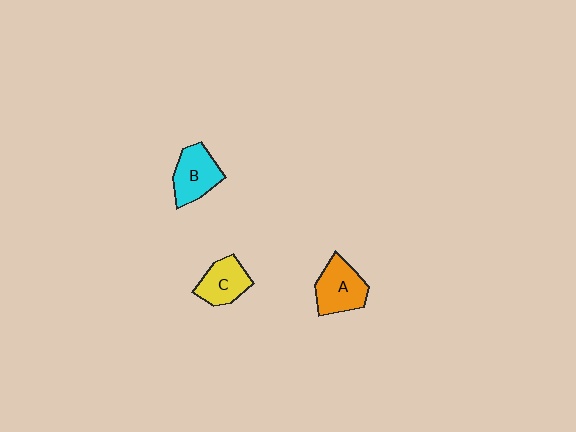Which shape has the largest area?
Shape A (orange).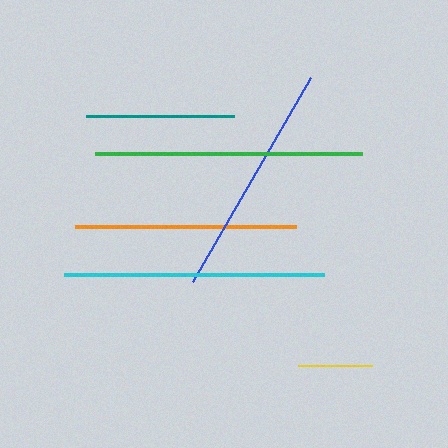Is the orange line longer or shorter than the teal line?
The orange line is longer than the teal line.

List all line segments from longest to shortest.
From longest to shortest: green, cyan, blue, orange, teal, yellow.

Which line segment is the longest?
The green line is the longest at approximately 267 pixels.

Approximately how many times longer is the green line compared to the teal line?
The green line is approximately 1.8 times the length of the teal line.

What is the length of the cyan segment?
The cyan segment is approximately 260 pixels long.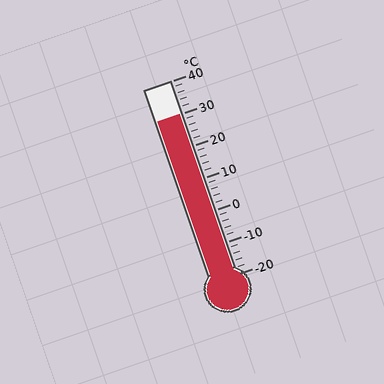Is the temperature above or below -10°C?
The temperature is above -10°C.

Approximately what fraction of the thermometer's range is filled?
The thermometer is filled to approximately 85% of its range.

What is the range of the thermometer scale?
The thermometer scale ranges from -20°C to 40°C.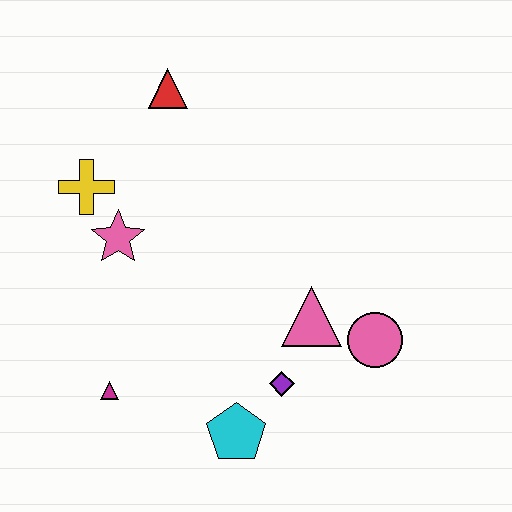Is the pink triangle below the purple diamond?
No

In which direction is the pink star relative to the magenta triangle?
The pink star is above the magenta triangle.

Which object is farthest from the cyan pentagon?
The red triangle is farthest from the cyan pentagon.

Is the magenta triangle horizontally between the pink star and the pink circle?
No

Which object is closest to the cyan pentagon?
The purple diamond is closest to the cyan pentagon.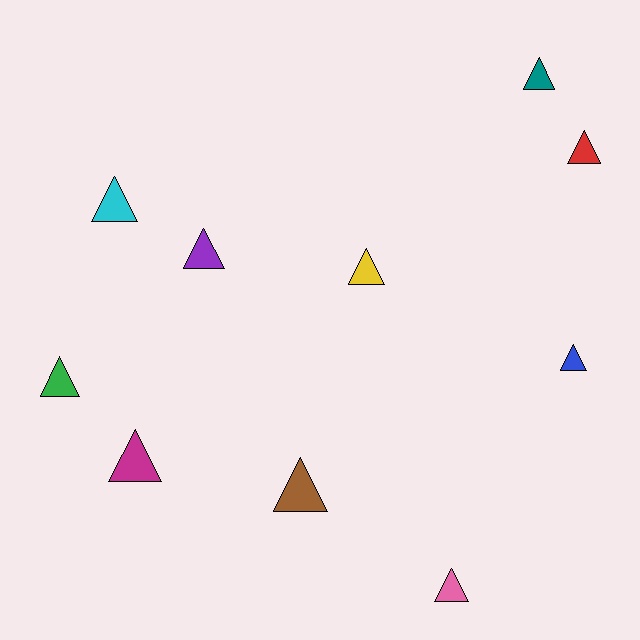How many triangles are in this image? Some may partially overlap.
There are 10 triangles.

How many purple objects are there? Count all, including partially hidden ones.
There is 1 purple object.